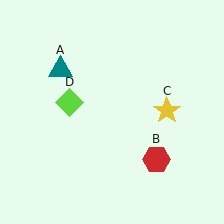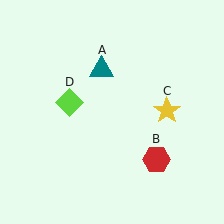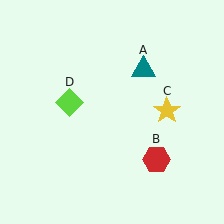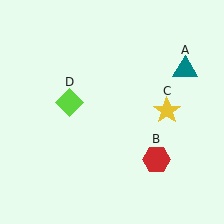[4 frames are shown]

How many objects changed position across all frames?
1 object changed position: teal triangle (object A).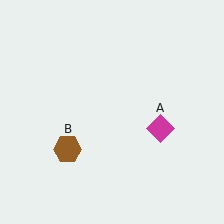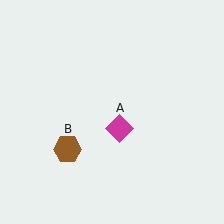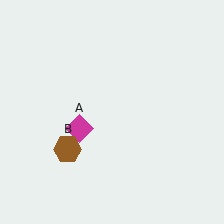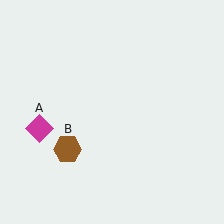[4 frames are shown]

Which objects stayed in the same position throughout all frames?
Brown hexagon (object B) remained stationary.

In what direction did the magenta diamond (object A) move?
The magenta diamond (object A) moved left.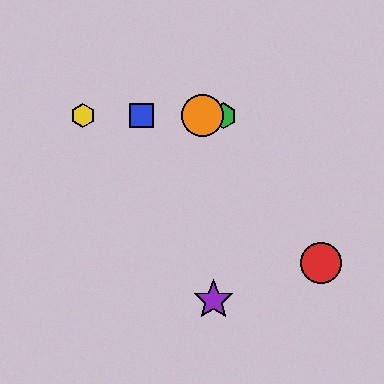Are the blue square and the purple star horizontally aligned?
No, the blue square is at y≈116 and the purple star is at y≈300.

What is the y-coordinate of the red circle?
The red circle is at y≈263.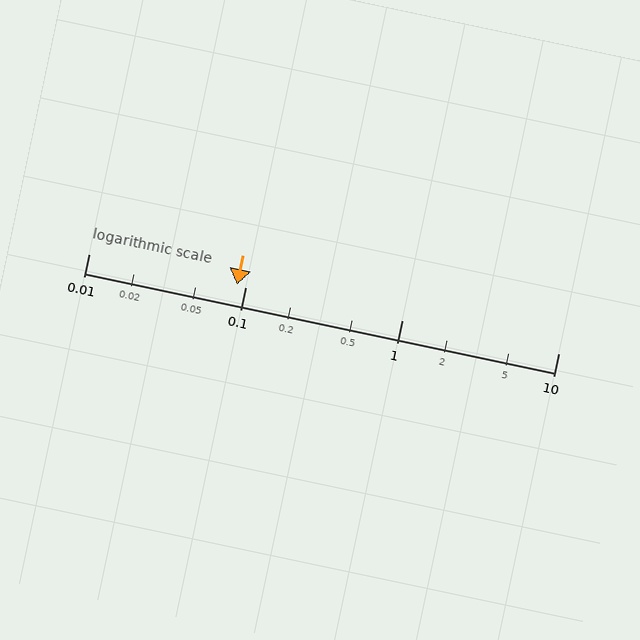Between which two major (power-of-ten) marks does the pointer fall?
The pointer is between 0.01 and 0.1.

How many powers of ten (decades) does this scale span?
The scale spans 3 decades, from 0.01 to 10.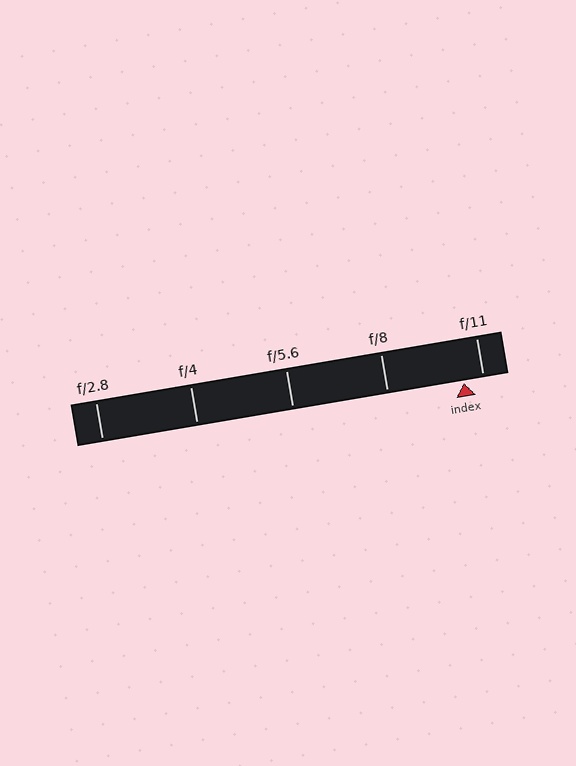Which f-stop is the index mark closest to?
The index mark is closest to f/11.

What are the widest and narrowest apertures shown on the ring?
The widest aperture shown is f/2.8 and the narrowest is f/11.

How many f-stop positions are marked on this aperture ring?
There are 5 f-stop positions marked.